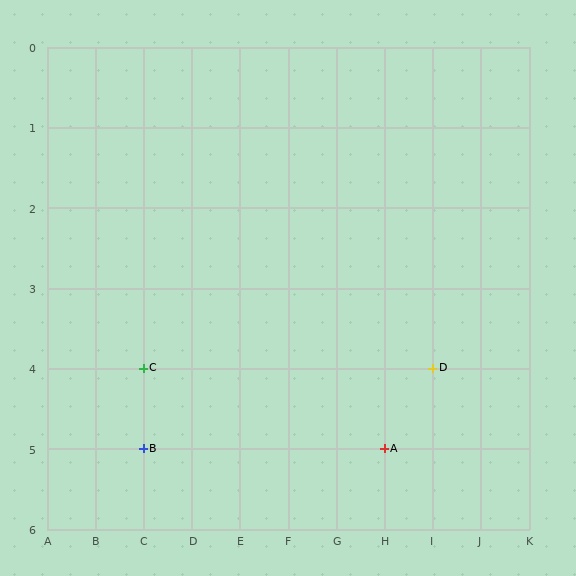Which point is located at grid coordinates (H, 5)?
Point A is at (H, 5).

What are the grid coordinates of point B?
Point B is at grid coordinates (C, 5).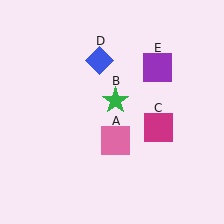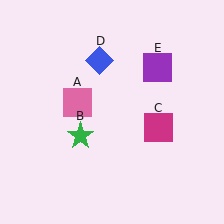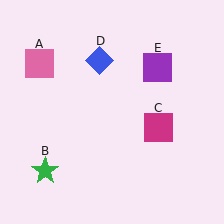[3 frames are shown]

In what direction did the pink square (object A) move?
The pink square (object A) moved up and to the left.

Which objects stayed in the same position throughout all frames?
Magenta square (object C) and blue diamond (object D) and purple square (object E) remained stationary.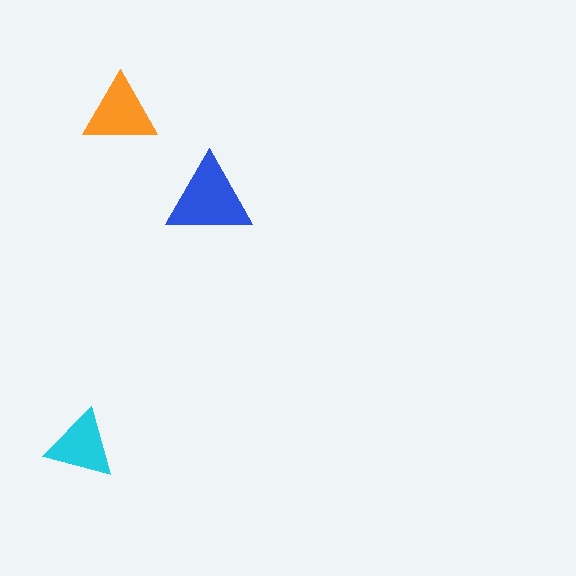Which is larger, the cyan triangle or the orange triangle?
The orange one.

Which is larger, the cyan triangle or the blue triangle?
The blue one.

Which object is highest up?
The orange triangle is topmost.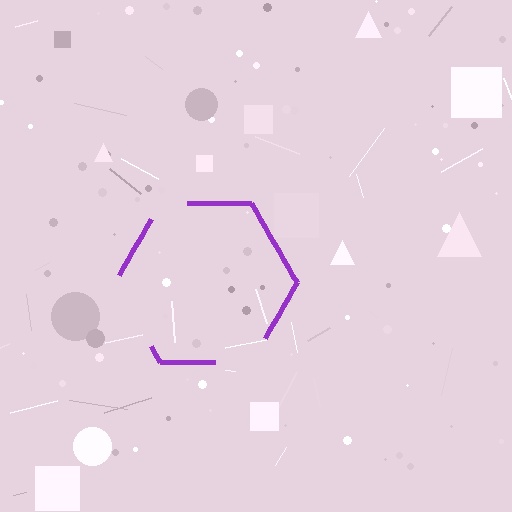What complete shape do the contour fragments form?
The contour fragments form a hexagon.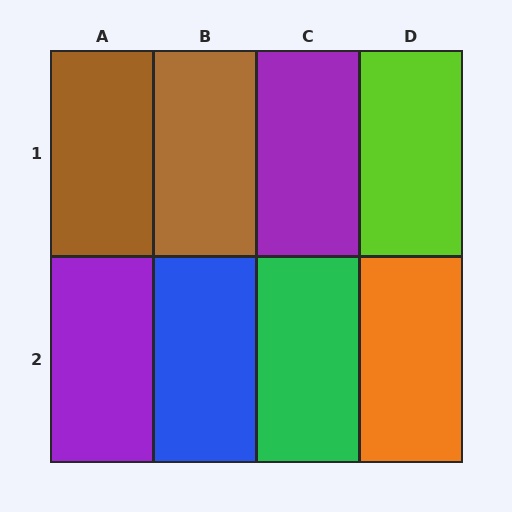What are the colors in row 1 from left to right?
Brown, brown, purple, lime.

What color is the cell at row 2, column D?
Orange.